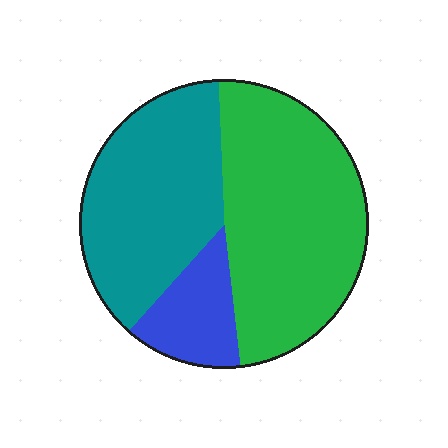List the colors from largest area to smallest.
From largest to smallest: green, teal, blue.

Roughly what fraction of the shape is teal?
Teal takes up between a quarter and a half of the shape.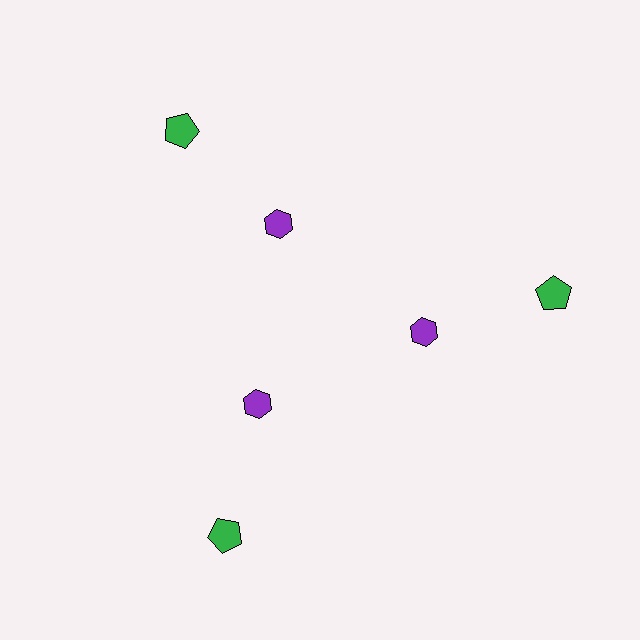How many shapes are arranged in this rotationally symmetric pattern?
There are 6 shapes, arranged in 3 groups of 2.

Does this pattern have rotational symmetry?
Yes, this pattern has 3-fold rotational symmetry. It looks the same after rotating 120 degrees around the center.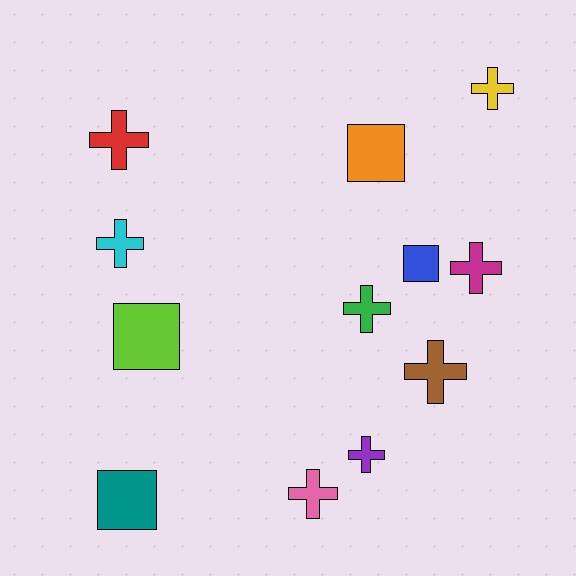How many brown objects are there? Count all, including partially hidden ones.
There is 1 brown object.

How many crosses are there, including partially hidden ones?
There are 8 crosses.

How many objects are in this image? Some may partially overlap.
There are 12 objects.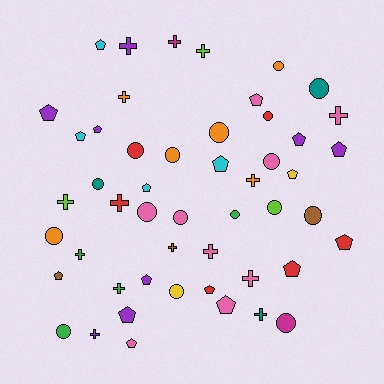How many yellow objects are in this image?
There are 2 yellow objects.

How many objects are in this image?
There are 50 objects.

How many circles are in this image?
There are 17 circles.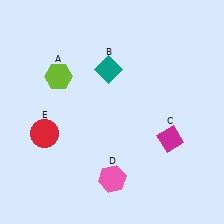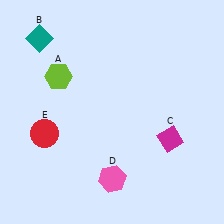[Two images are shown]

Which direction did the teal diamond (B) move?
The teal diamond (B) moved left.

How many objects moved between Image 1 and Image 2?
1 object moved between the two images.